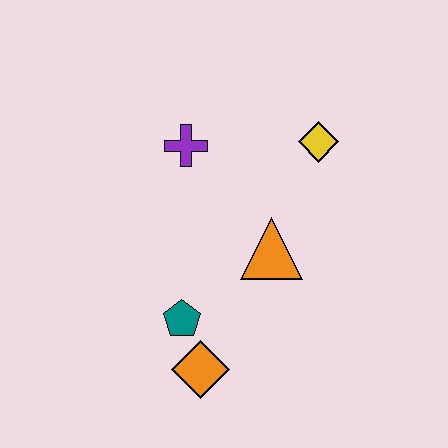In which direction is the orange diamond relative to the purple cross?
The orange diamond is below the purple cross.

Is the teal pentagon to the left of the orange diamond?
Yes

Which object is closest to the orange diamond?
The teal pentagon is closest to the orange diamond.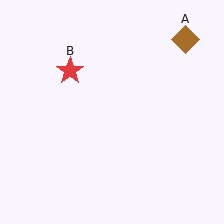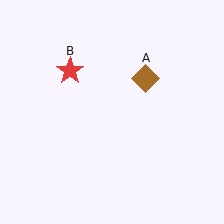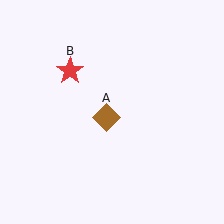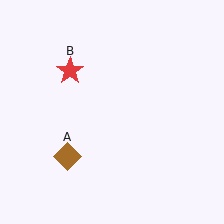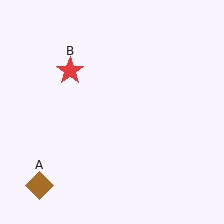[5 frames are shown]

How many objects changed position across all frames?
1 object changed position: brown diamond (object A).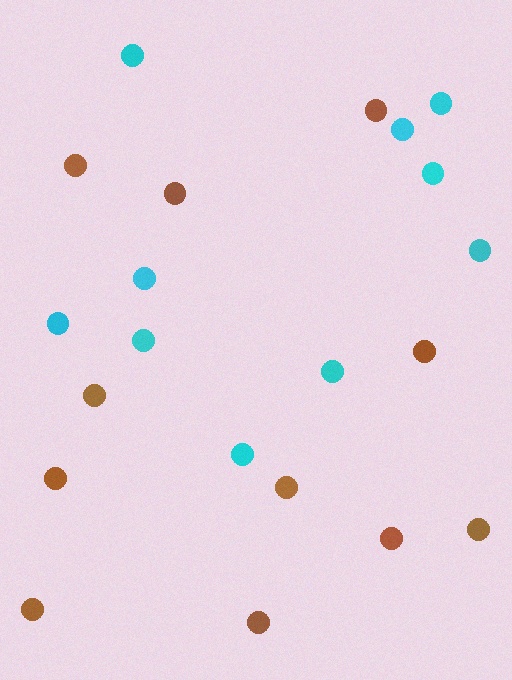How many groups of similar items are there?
There are 2 groups: one group of brown circles (11) and one group of cyan circles (10).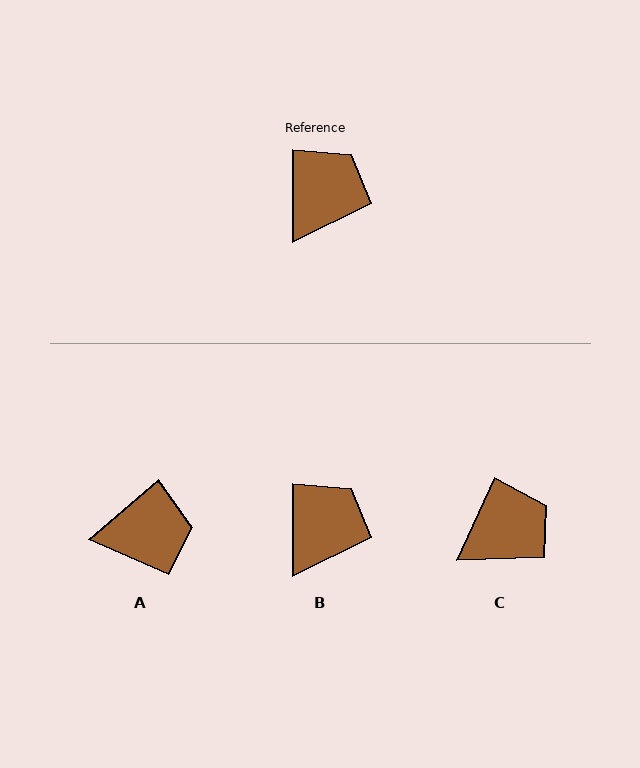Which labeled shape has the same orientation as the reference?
B.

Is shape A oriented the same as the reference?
No, it is off by about 49 degrees.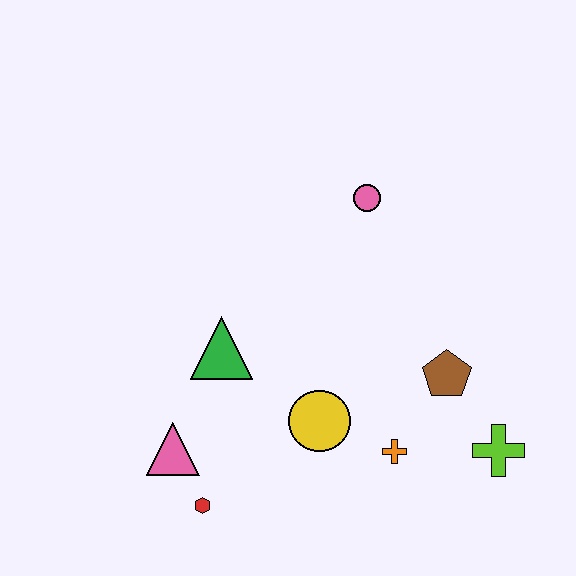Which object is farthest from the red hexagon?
The pink circle is farthest from the red hexagon.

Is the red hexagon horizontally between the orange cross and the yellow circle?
No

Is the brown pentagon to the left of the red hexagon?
No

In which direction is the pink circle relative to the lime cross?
The pink circle is above the lime cross.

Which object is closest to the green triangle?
The pink triangle is closest to the green triangle.